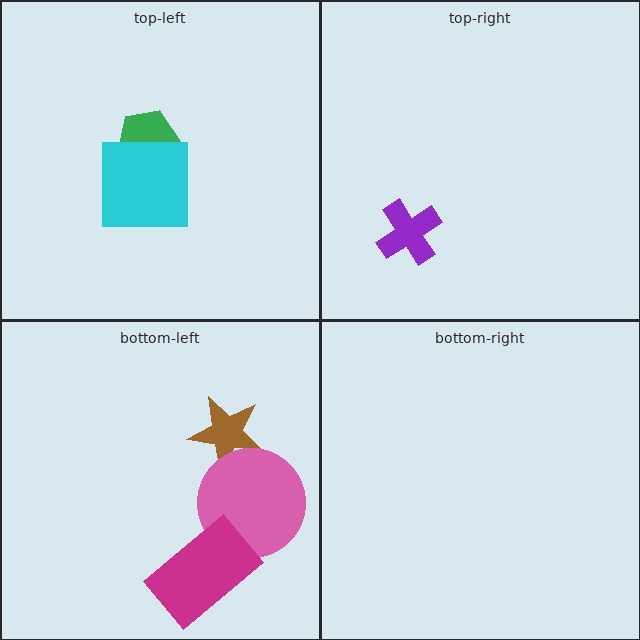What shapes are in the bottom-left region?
The brown star, the pink circle, the magenta rectangle.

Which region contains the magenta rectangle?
The bottom-left region.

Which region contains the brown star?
The bottom-left region.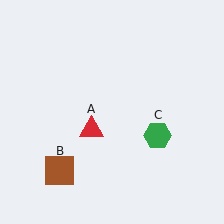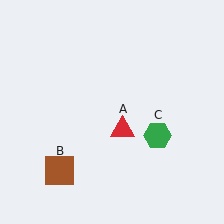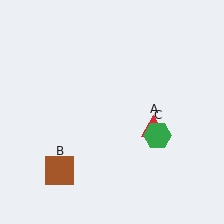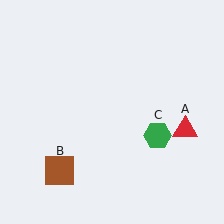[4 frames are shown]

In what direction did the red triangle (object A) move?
The red triangle (object A) moved right.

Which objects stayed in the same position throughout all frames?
Brown square (object B) and green hexagon (object C) remained stationary.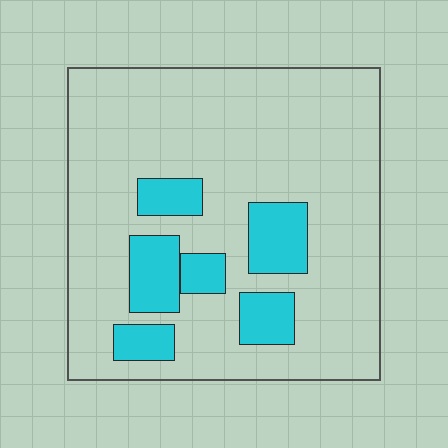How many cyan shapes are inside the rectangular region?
6.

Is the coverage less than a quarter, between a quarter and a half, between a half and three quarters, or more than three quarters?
Less than a quarter.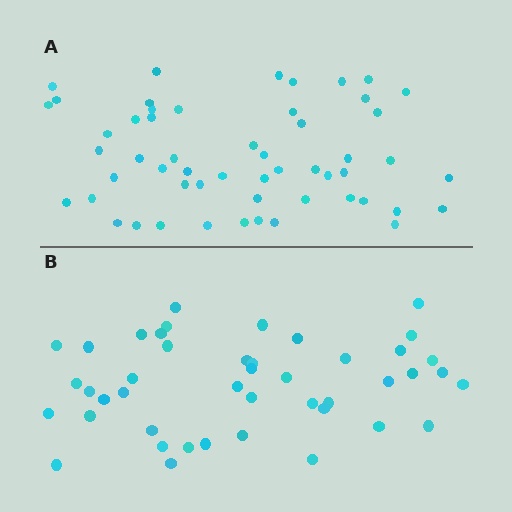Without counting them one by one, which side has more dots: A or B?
Region A (the top region) has more dots.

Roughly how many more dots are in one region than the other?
Region A has roughly 10 or so more dots than region B.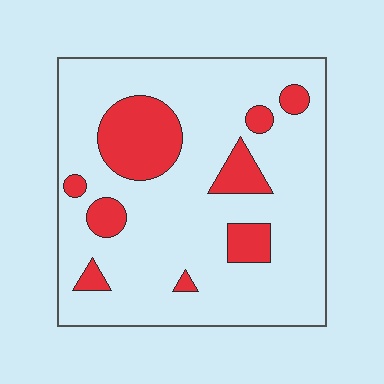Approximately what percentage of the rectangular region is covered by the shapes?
Approximately 20%.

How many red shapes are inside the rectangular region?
9.